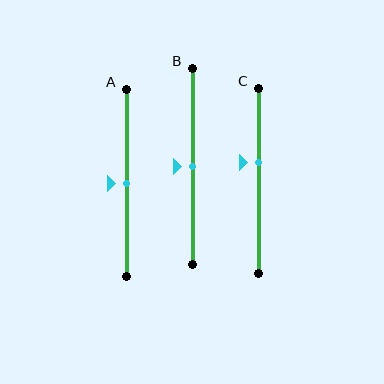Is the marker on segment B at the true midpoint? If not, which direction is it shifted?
Yes, the marker on segment B is at the true midpoint.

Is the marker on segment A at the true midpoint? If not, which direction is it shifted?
Yes, the marker on segment A is at the true midpoint.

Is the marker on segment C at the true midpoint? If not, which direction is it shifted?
No, the marker on segment C is shifted upward by about 10% of the segment length.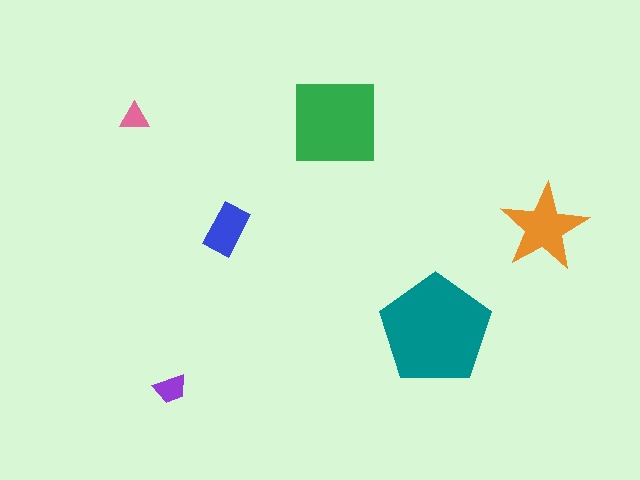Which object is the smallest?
The pink triangle.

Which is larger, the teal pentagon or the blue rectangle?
The teal pentagon.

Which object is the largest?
The teal pentagon.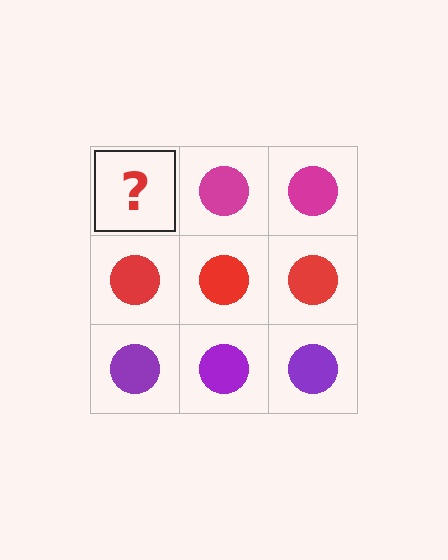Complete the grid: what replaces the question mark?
The question mark should be replaced with a magenta circle.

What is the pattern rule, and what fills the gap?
The rule is that each row has a consistent color. The gap should be filled with a magenta circle.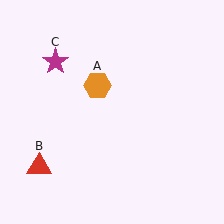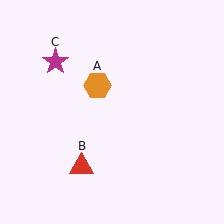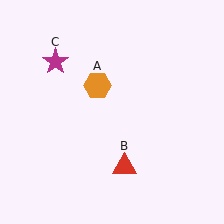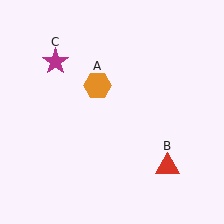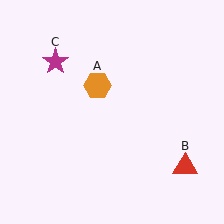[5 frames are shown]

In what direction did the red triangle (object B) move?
The red triangle (object B) moved right.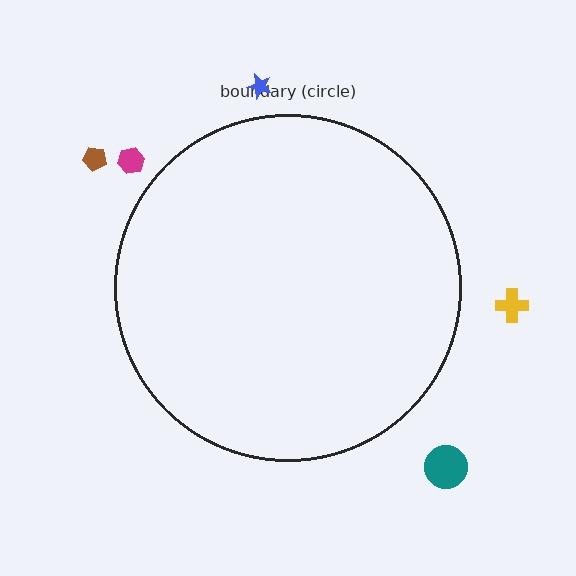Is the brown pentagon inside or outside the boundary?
Outside.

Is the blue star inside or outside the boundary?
Outside.